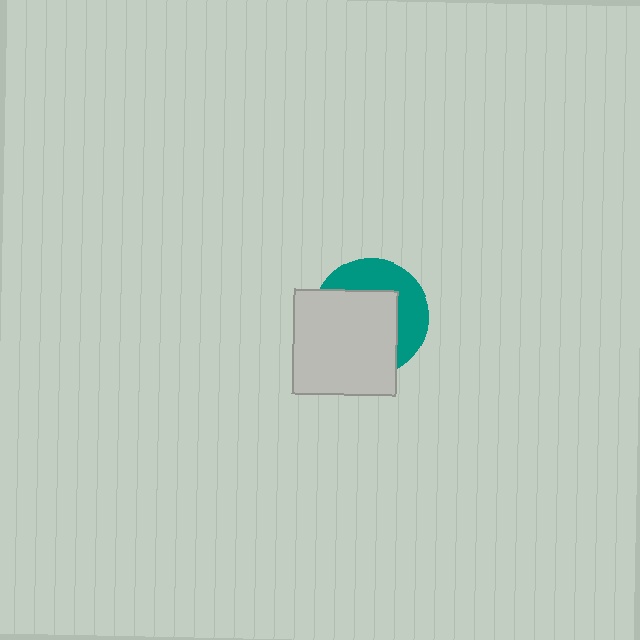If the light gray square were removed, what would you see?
You would see the complete teal circle.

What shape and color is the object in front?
The object in front is a light gray square.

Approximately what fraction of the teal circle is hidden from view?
Roughly 59% of the teal circle is hidden behind the light gray square.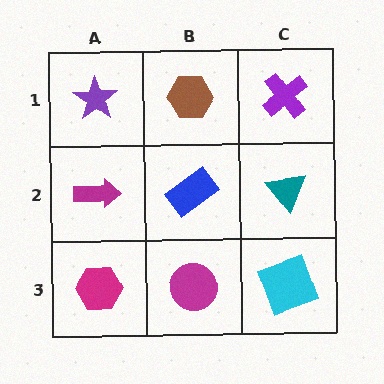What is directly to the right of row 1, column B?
A purple cross.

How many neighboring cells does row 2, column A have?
3.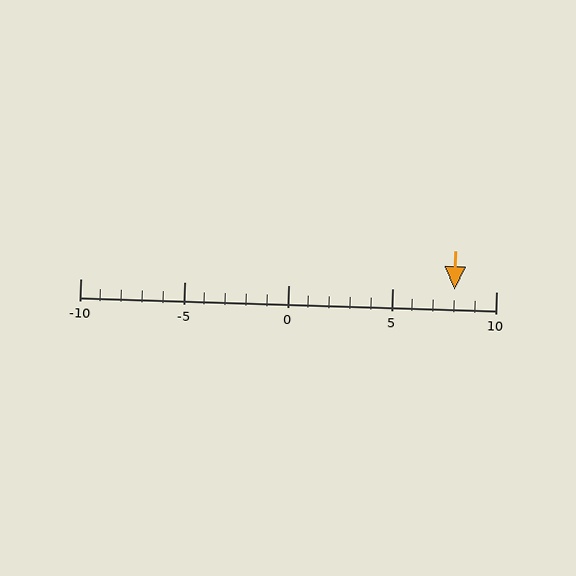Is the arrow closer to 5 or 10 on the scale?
The arrow is closer to 10.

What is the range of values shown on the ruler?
The ruler shows values from -10 to 10.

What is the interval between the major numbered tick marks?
The major tick marks are spaced 5 units apart.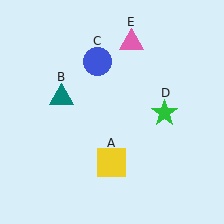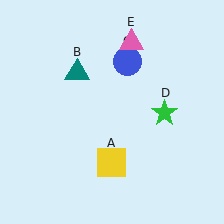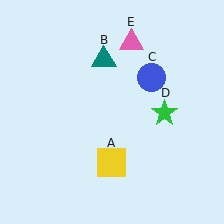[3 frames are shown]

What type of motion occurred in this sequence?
The teal triangle (object B), blue circle (object C) rotated clockwise around the center of the scene.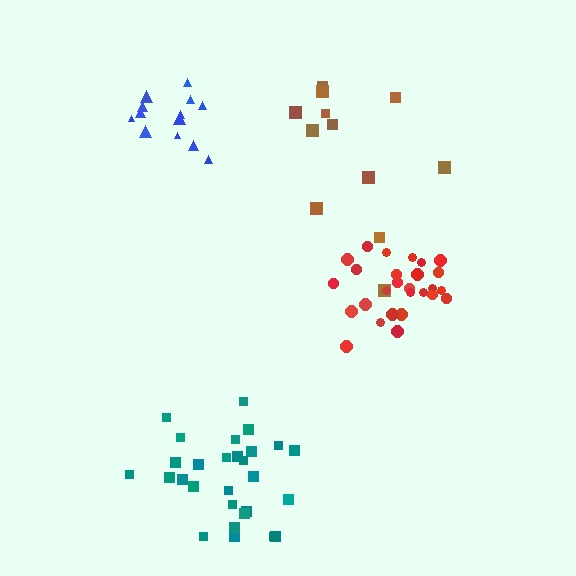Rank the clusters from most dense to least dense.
red, teal, blue, brown.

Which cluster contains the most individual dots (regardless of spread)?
Red (29).